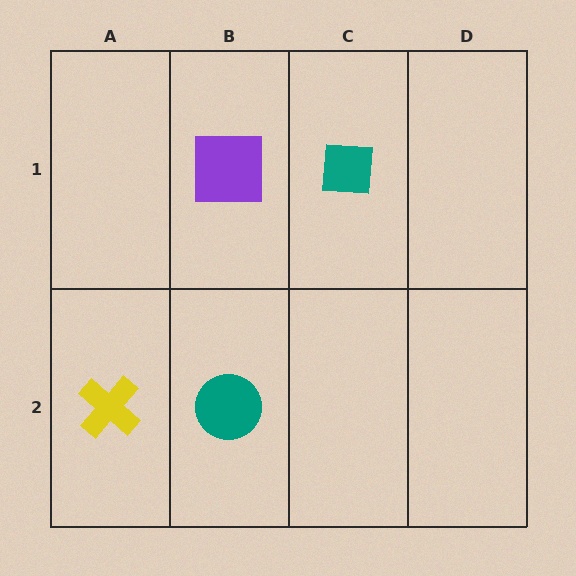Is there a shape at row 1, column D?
No, that cell is empty.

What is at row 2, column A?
A yellow cross.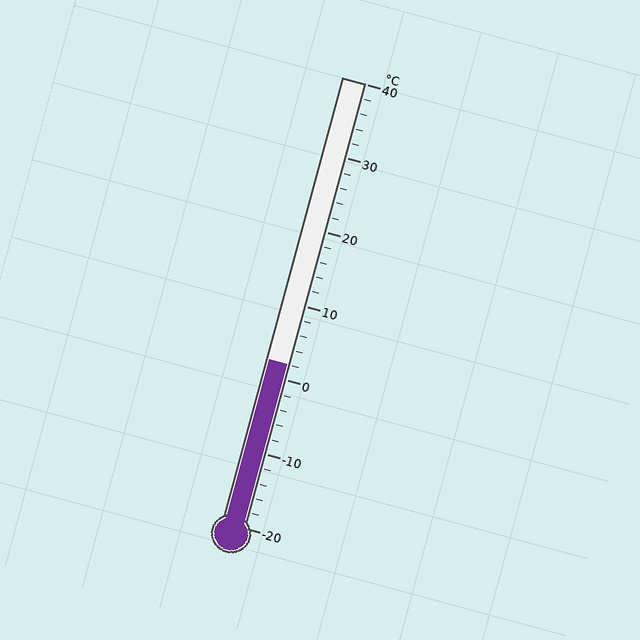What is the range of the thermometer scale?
The thermometer scale ranges from -20°C to 40°C.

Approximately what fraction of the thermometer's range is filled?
The thermometer is filled to approximately 35% of its range.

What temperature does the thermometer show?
The thermometer shows approximately 2°C.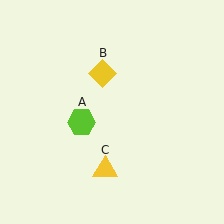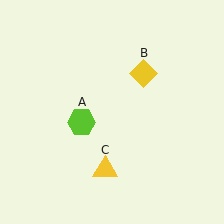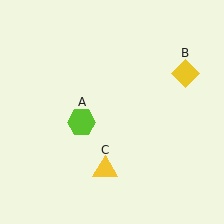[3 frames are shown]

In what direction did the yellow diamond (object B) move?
The yellow diamond (object B) moved right.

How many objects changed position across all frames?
1 object changed position: yellow diamond (object B).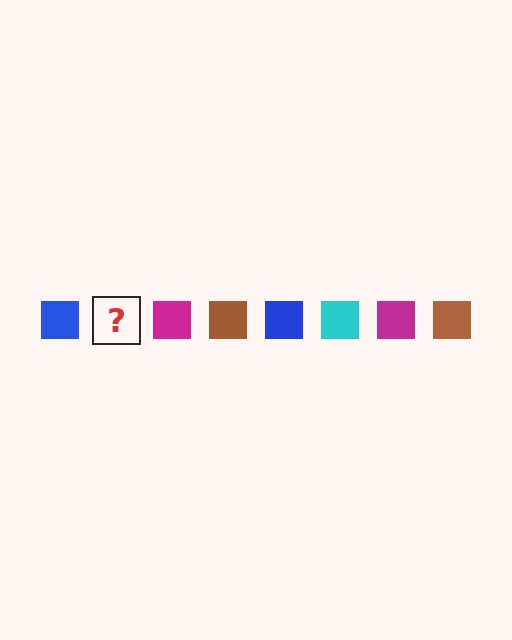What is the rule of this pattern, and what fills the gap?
The rule is that the pattern cycles through blue, cyan, magenta, brown squares. The gap should be filled with a cyan square.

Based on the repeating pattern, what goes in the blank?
The blank should be a cyan square.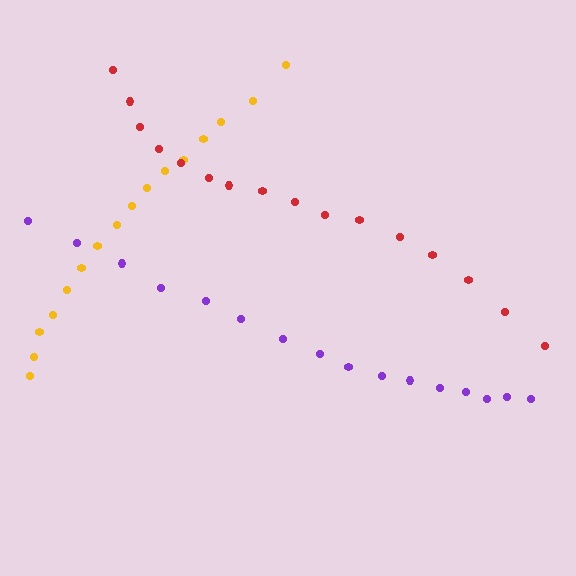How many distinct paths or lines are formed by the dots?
There are 3 distinct paths.